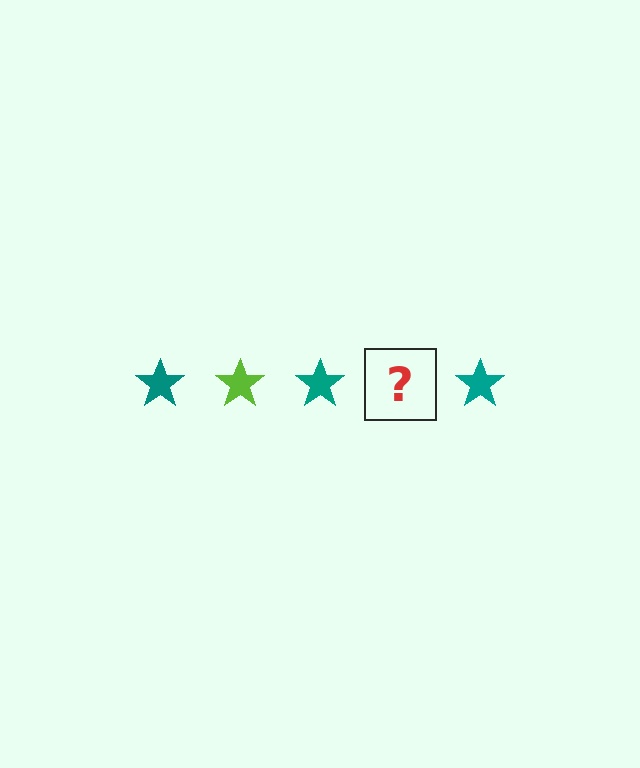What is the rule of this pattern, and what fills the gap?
The rule is that the pattern cycles through teal, lime stars. The gap should be filled with a lime star.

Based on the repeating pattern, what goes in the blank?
The blank should be a lime star.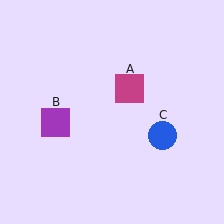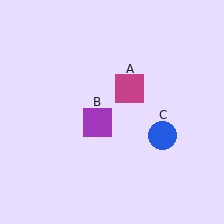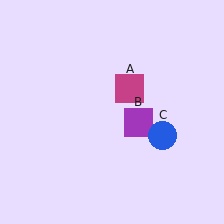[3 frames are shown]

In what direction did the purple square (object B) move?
The purple square (object B) moved right.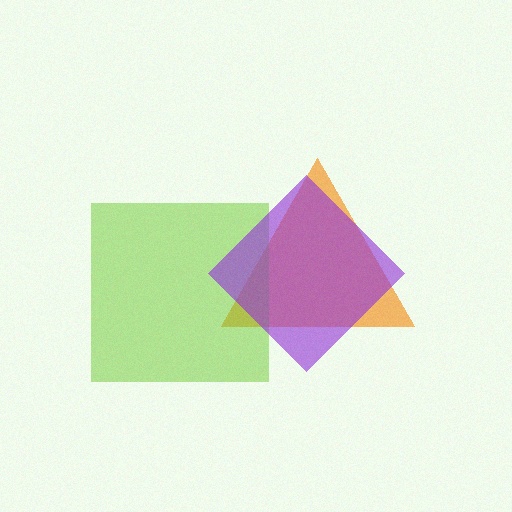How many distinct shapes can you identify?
There are 3 distinct shapes: an orange triangle, a lime square, a purple diamond.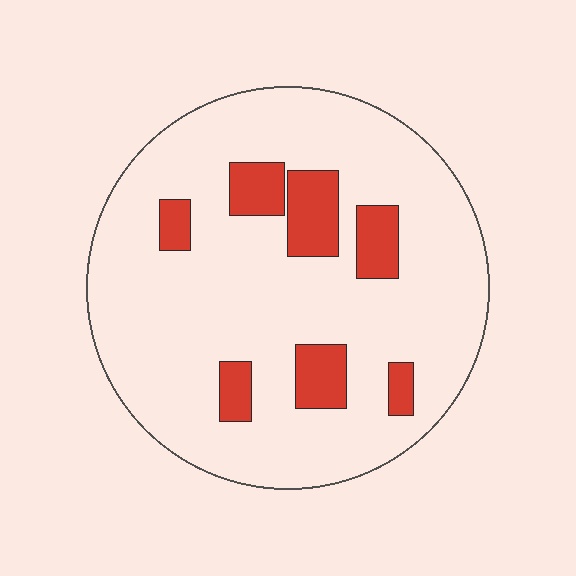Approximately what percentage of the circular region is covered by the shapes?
Approximately 15%.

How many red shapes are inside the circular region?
7.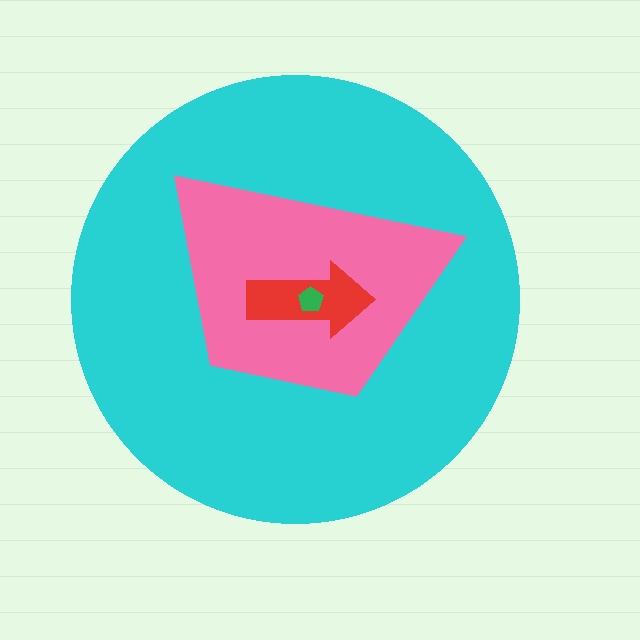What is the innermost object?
The green pentagon.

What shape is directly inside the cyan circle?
The pink trapezoid.